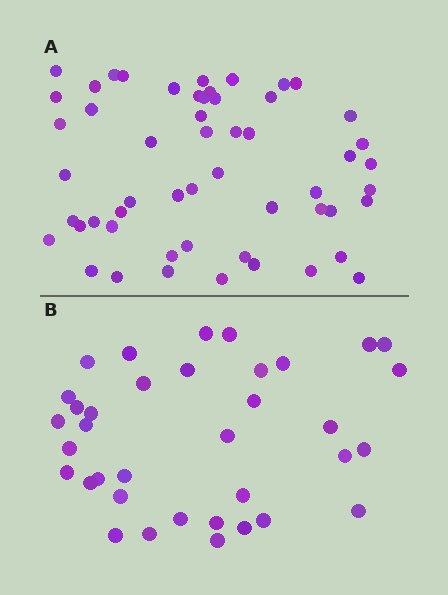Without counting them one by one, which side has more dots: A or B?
Region A (the top region) has more dots.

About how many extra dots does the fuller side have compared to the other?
Region A has approximately 20 more dots than region B.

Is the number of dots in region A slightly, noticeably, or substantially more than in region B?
Region A has substantially more. The ratio is roughly 1.5 to 1.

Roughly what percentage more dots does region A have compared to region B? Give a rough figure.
About 50% more.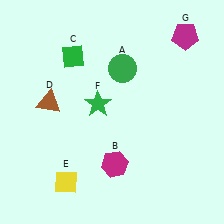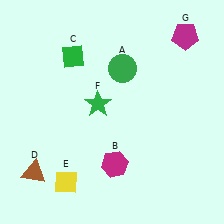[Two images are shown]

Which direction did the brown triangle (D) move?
The brown triangle (D) moved down.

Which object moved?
The brown triangle (D) moved down.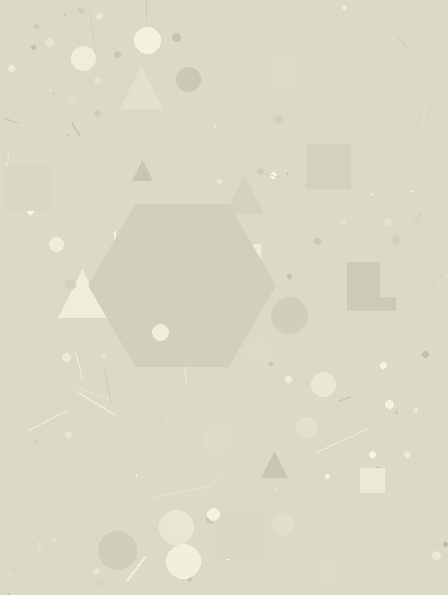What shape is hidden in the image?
A hexagon is hidden in the image.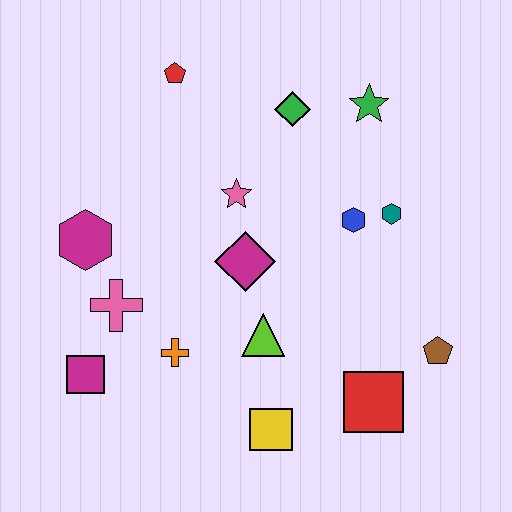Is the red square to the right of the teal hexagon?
No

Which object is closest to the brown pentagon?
The red square is closest to the brown pentagon.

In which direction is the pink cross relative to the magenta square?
The pink cross is above the magenta square.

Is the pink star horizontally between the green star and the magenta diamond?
No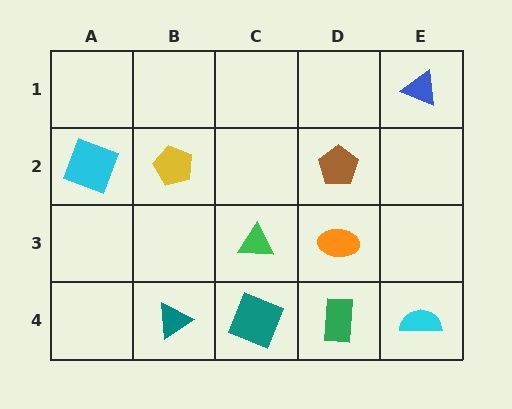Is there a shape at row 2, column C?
No, that cell is empty.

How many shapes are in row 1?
1 shape.